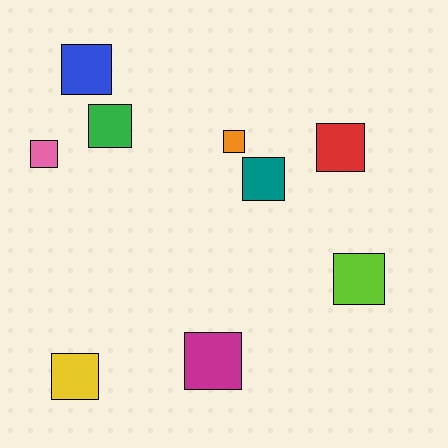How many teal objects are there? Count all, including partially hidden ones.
There is 1 teal object.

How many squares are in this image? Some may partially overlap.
There are 9 squares.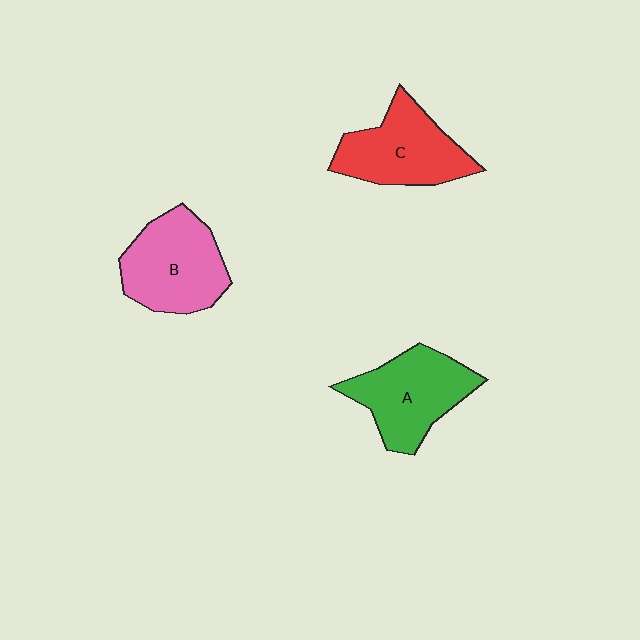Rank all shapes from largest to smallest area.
From largest to smallest: B (pink), A (green), C (red).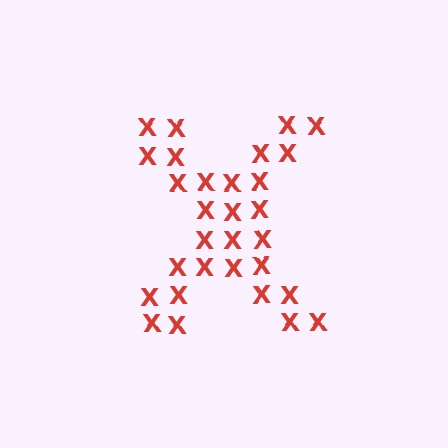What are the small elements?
The small elements are letter X's.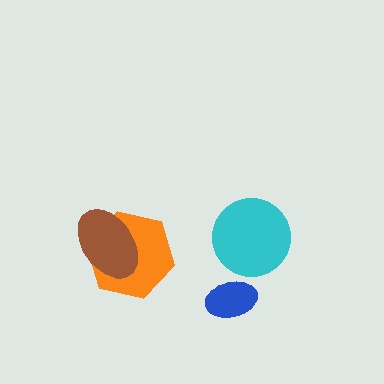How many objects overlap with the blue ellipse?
0 objects overlap with the blue ellipse.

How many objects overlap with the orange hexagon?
1 object overlaps with the orange hexagon.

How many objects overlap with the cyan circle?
0 objects overlap with the cyan circle.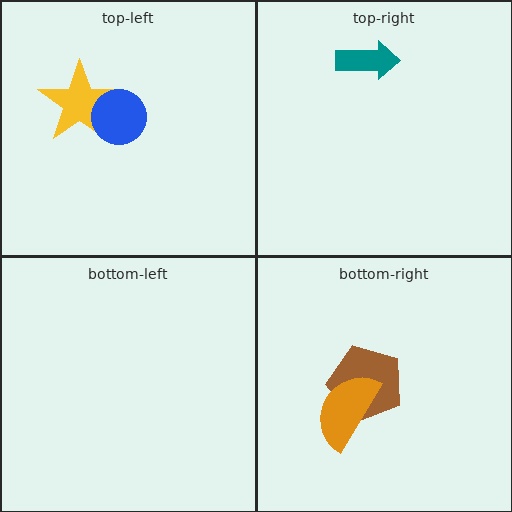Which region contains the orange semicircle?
The bottom-right region.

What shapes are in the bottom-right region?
The brown pentagon, the orange semicircle.